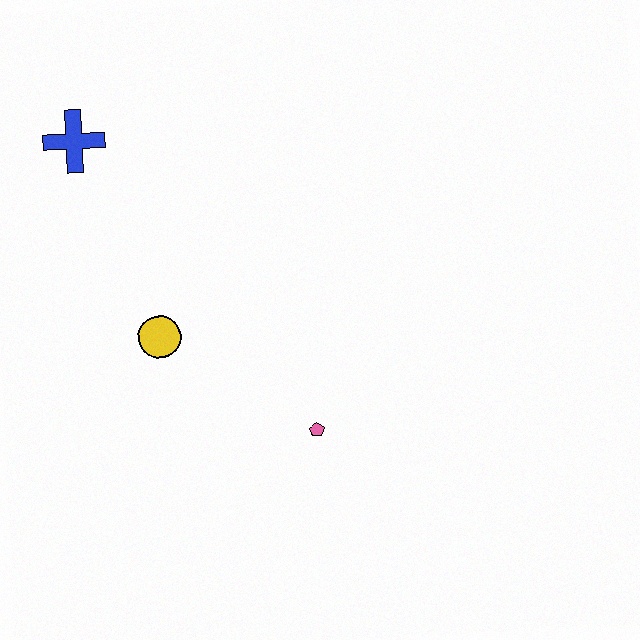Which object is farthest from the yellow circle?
The blue cross is farthest from the yellow circle.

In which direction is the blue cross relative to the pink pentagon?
The blue cross is above the pink pentagon.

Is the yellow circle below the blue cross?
Yes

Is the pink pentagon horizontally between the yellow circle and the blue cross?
No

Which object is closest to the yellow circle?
The pink pentagon is closest to the yellow circle.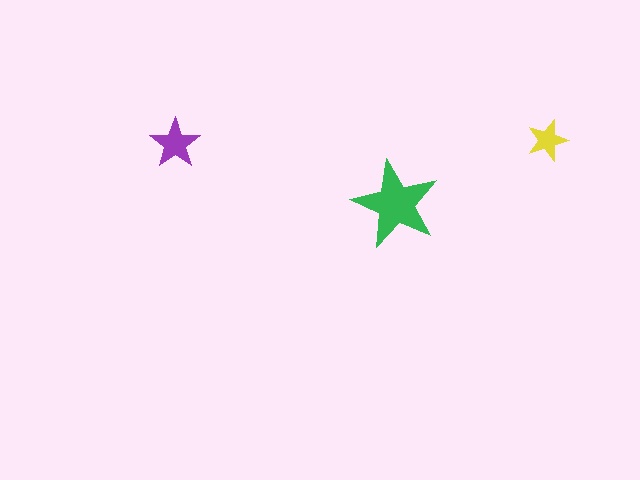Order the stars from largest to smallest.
the green one, the purple one, the yellow one.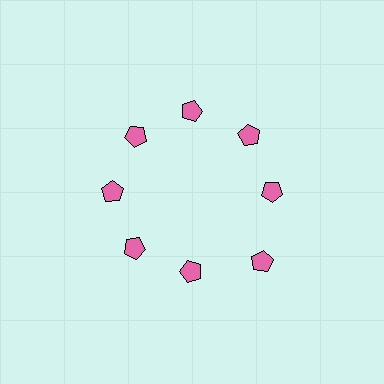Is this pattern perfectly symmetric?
No. The 8 pink pentagons are arranged in a ring, but one element near the 4 o'clock position is pushed outward from the center, breaking the 8-fold rotational symmetry.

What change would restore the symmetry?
The symmetry would be restored by moving it inward, back onto the ring so that all 8 pentagons sit at equal angles and equal distance from the center.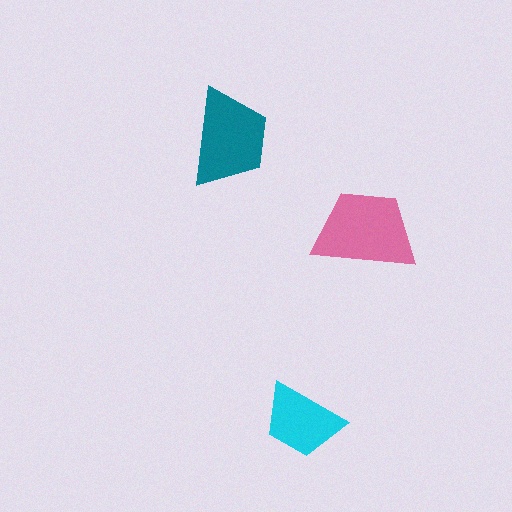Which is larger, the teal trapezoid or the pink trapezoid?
The pink one.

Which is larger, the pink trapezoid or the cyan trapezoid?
The pink one.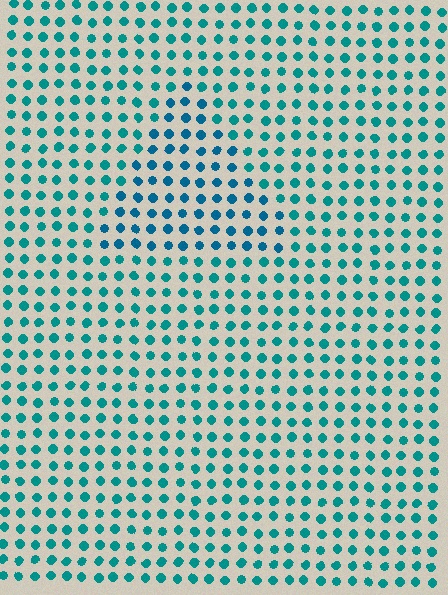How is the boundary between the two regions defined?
The boundary is defined purely by a slight shift in hue (about 21 degrees). Spacing, size, and orientation are identical on both sides.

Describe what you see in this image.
The image is filled with small teal elements in a uniform arrangement. A triangle-shaped region is visible where the elements are tinted to a slightly different hue, forming a subtle color boundary.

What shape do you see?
I see a triangle.